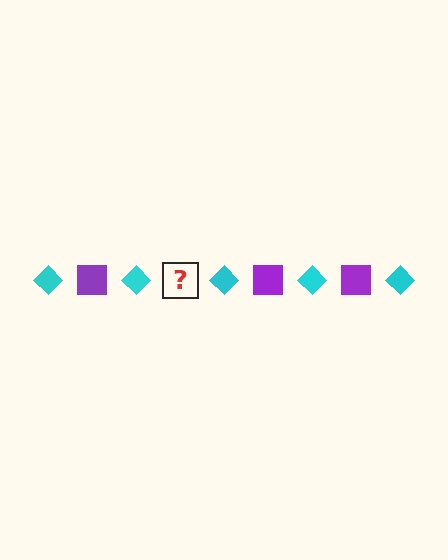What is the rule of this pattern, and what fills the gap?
The rule is that the pattern alternates between cyan diamond and purple square. The gap should be filled with a purple square.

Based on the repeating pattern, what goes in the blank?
The blank should be a purple square.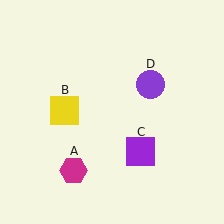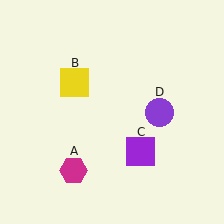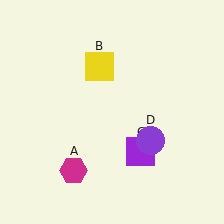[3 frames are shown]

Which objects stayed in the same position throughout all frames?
Magenta hexagon (object A) and purple square (object C) remained stationary.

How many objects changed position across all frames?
2 objects changed position: yellow square (object B), purple circle (object D).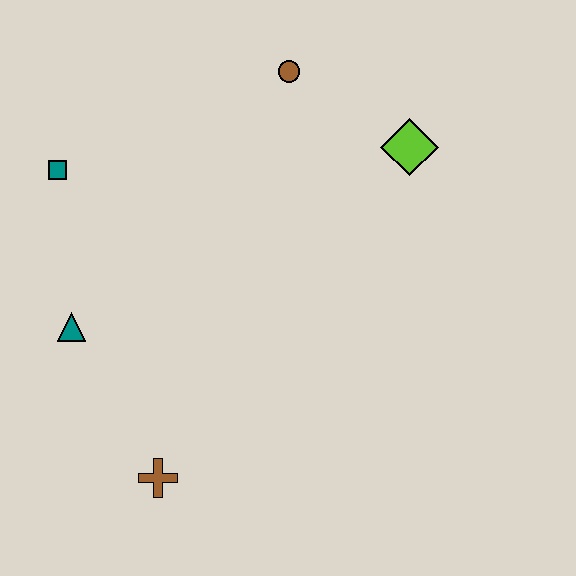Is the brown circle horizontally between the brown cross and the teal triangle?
No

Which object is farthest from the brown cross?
The brown circle is farthest from the brown cross.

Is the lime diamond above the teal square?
Yes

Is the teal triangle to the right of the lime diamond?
No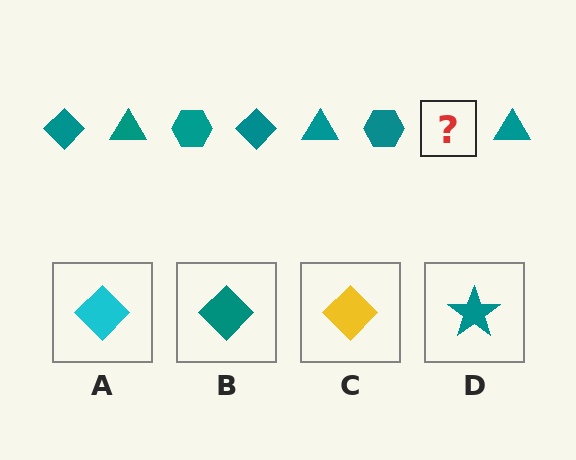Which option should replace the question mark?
Option B.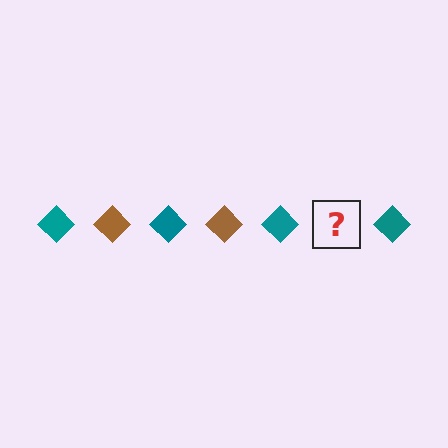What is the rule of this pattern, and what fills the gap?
The rule is that the pattern cycles through teal, brown diamonds. The gap should be filled with a brown diamond.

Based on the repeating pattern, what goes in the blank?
The blank should be a brown diamond.